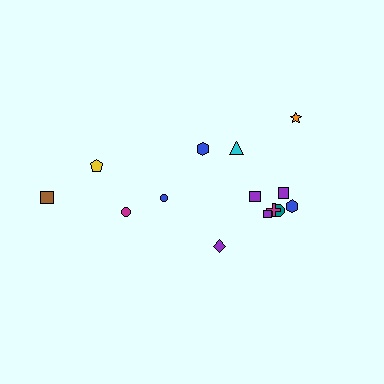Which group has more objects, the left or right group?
The right group.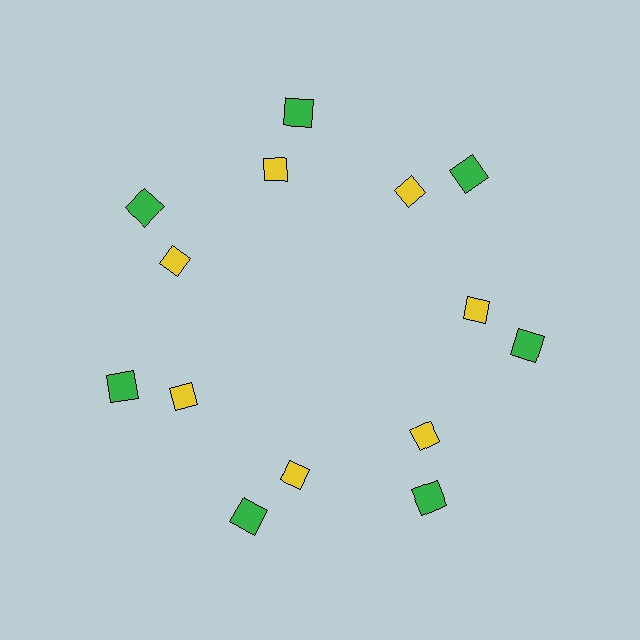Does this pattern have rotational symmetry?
Yes, this pattern has 7-fold rotational symmetry. It looks the same after rotating 51 degrees around the center.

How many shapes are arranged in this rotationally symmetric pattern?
There are 14 shapes, arranged in 7 groups of 2.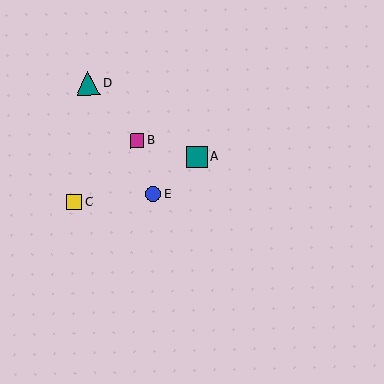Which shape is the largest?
The teal triangle (labeled D) is the largest.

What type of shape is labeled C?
Shape C is a yellow square.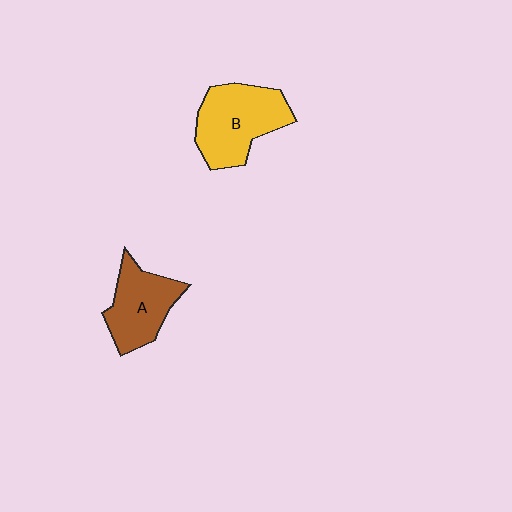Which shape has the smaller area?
Shape A (brown).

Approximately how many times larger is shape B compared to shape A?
Approximately 1.2 times.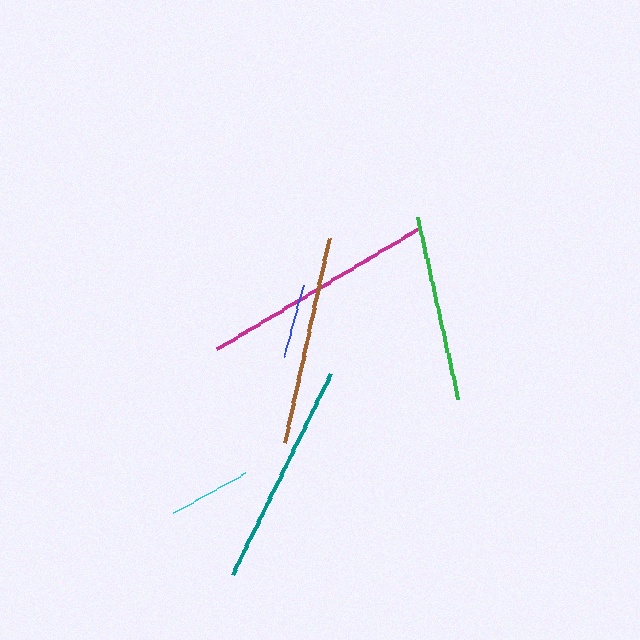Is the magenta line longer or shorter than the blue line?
The magenta line is longer than the blue line.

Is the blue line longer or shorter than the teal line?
The teal line is longer than the blue line.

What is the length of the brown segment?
The brown segment is approximately 208 pixels long.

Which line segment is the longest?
The magenta line is the longest at approximately 238 pixels.